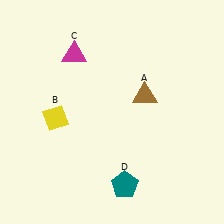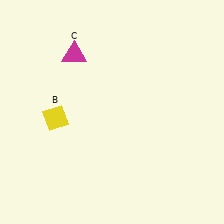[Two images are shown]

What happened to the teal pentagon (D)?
The teal pentagon (D) was removed in Image 2. It was in the bottom-right area of Image 1.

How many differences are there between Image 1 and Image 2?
There are 2 differences between the two images.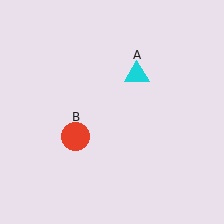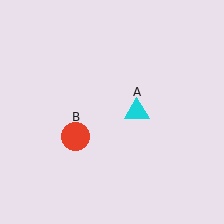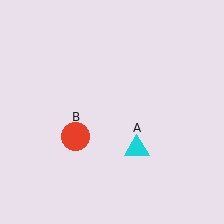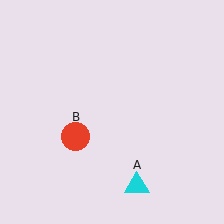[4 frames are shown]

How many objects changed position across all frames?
1 object changed position: cyan triangle (object A).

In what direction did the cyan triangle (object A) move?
The cyan triangle (object A) moved down.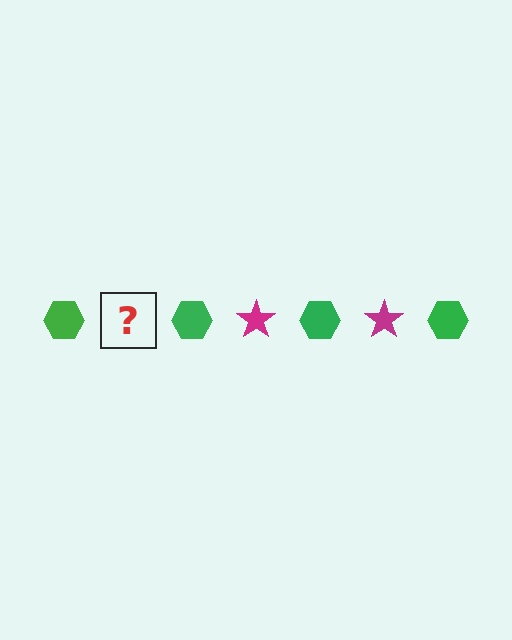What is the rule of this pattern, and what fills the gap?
The rule is that the pattern alternates between green hexagon and magenta star. The gap should be filled with a magenta star.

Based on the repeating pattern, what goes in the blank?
The blank should be a magenta star.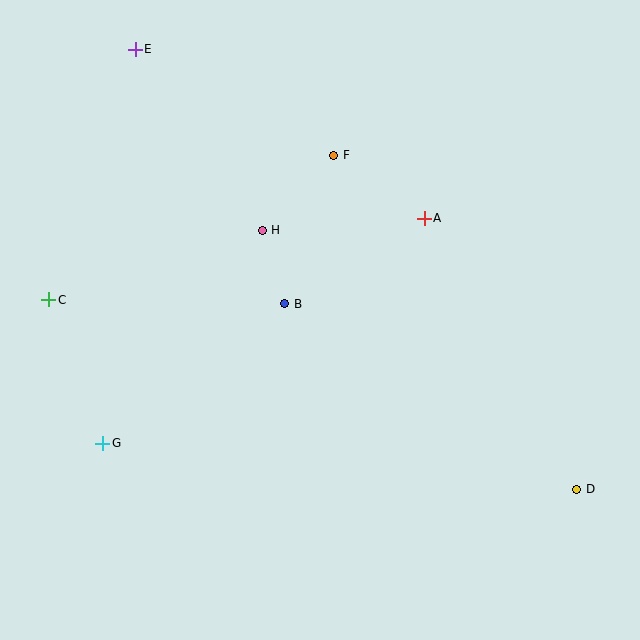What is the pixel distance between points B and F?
The distance between B and F is 156 pixels.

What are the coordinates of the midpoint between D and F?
The midpoint between D and F is at (455, 322).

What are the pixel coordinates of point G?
Point G is at (103, 443).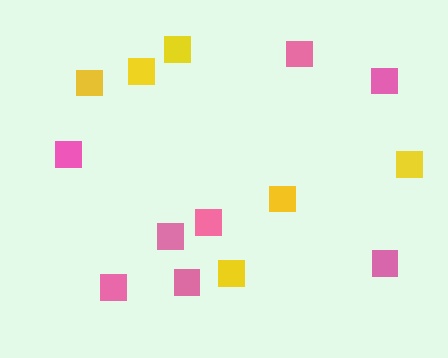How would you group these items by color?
There are 2 groups: one group of yellow squares (6) and one group of pink squares (8).